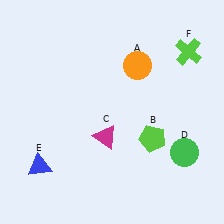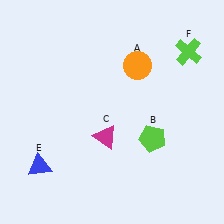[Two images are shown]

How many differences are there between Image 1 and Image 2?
There is 1 difference between the two images.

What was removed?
The green circle (D) was removed in Image 2.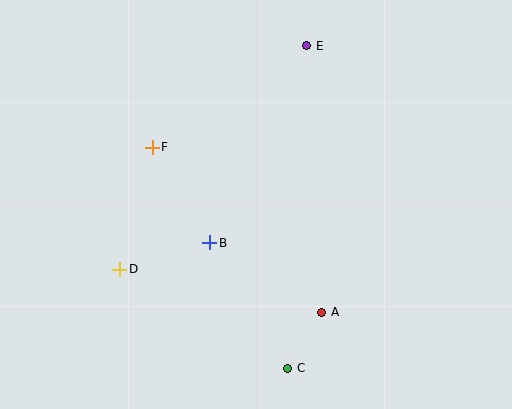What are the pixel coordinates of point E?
Point E is at (307, 46).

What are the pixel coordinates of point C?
Point C is at (288, 368).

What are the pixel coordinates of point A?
Point A is at (322, 312).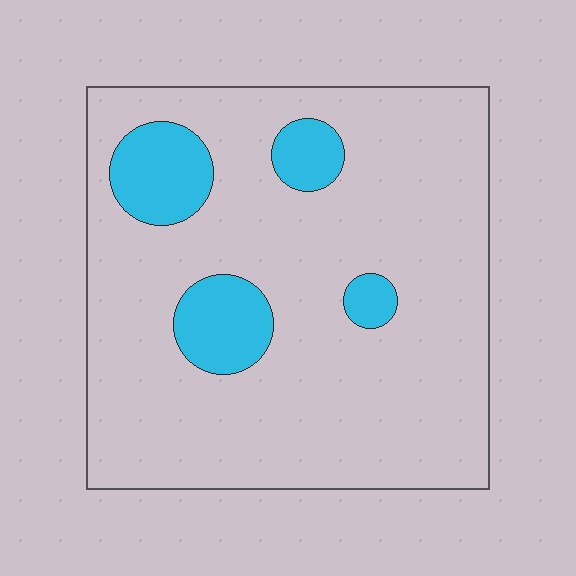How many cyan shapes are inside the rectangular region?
4.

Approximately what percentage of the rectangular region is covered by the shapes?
Approximately 15%.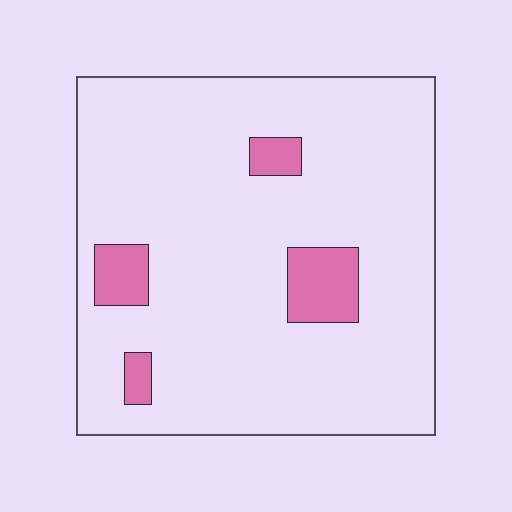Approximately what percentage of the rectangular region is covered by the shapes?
Approximately 10%.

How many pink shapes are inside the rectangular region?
4.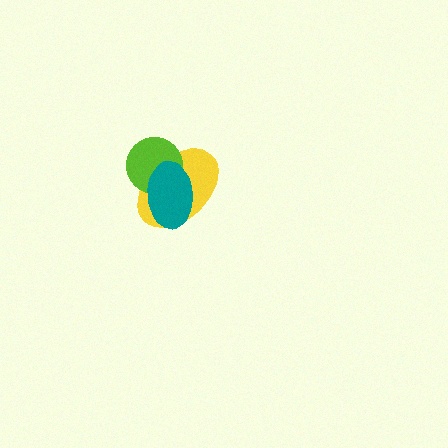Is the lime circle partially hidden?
Yes, it is partially covered by another shape.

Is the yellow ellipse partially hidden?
Yes, it is partially covered by another shape.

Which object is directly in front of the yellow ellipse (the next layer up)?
The lime circle is directly in front of the yellow ellipse.